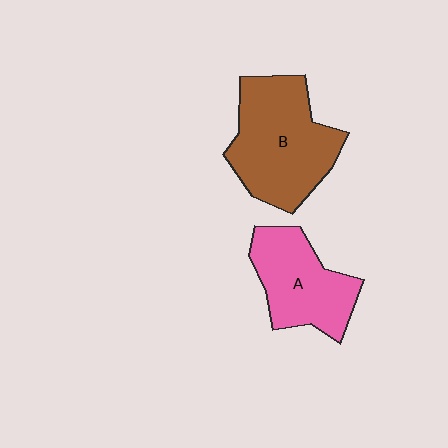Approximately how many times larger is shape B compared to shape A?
Approximately 1.4 times.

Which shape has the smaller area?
Shape A (pink).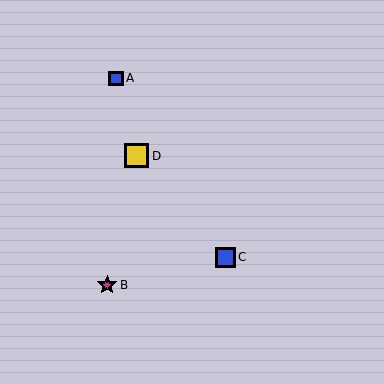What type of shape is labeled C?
Shape C is a blue square.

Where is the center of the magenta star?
The center of the magenta star is at (107, 285).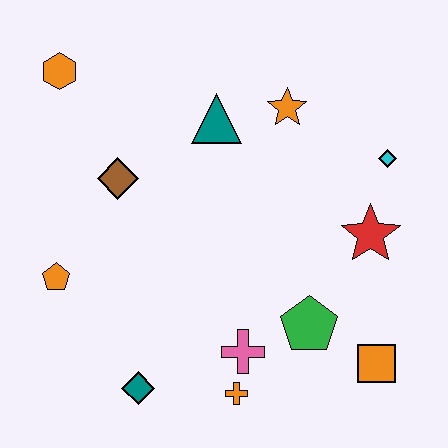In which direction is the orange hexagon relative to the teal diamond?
The orange hexagon is above the teal diamond.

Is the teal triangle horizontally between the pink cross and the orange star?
No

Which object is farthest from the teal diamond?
The cyan diamond is farthest from the teal diamond.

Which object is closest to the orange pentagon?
The brown diamond is closest to the orange pentagon.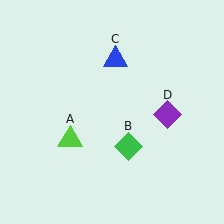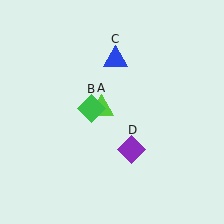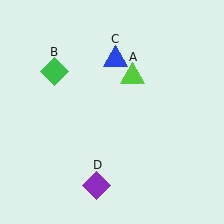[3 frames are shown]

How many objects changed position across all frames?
3 objects changed position: lime triangle (object A), green diamond (object B), purple diamond (object D).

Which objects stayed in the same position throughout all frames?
Blue triangle (object C) remained stationary.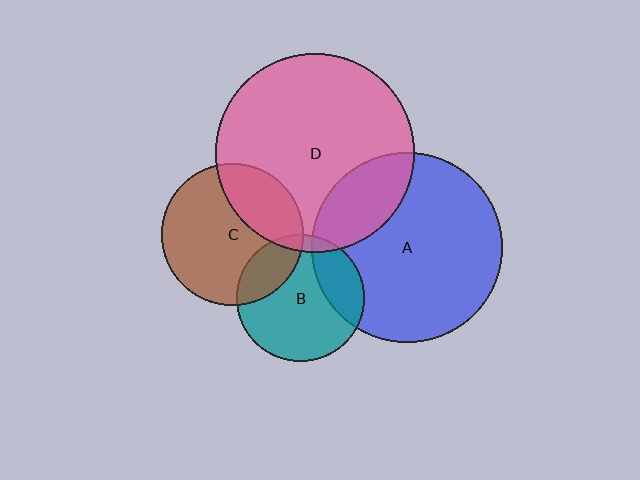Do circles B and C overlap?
Yes.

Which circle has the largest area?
Circle D (pink).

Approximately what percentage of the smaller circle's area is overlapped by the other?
Approximately 20%.